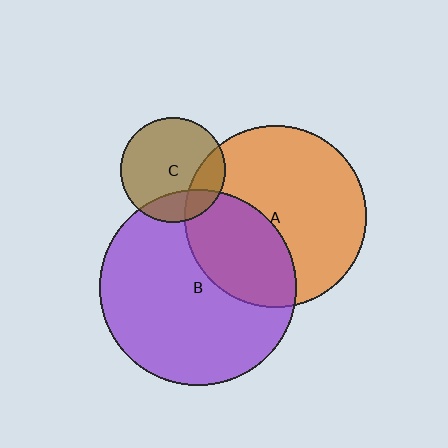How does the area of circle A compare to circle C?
Approximately 3.0 times.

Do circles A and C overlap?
Yes.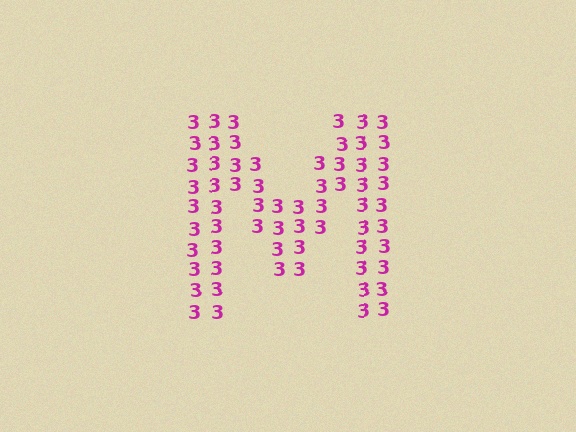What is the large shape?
The large shape is the letter M.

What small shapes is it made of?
It is made of small digit 3's.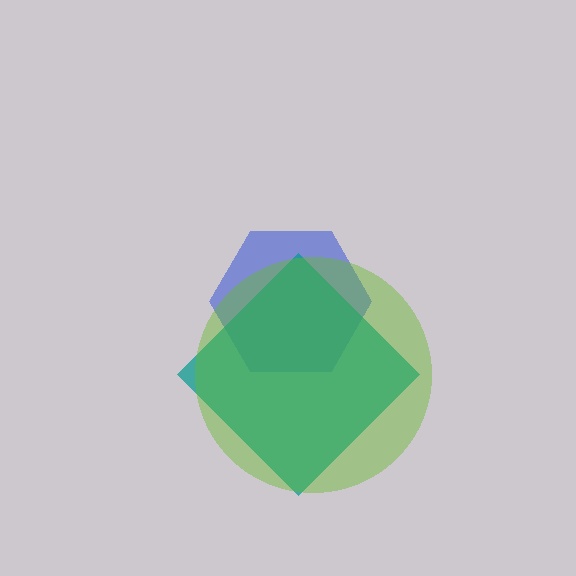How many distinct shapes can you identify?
There are 3 distinct shapes: a blue hexagon, a teal diamond, a lime circle.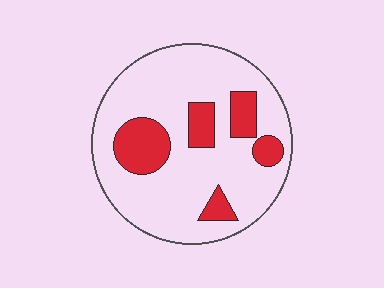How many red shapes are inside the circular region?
5.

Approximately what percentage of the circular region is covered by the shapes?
Approximately 20%.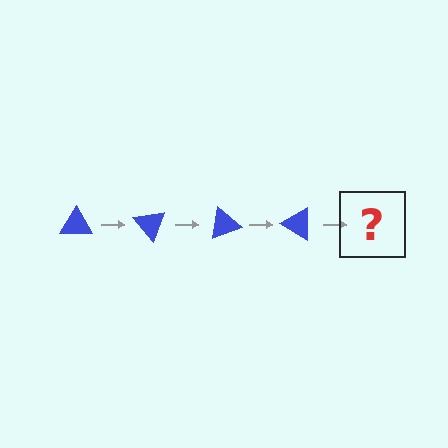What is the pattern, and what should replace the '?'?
The pattern is that the triangle rotates 50 degrees each step. The '?' should be a blue triangle rotated 200 degrees.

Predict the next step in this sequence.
The next step is a blue triangle rotated 200 degrees.